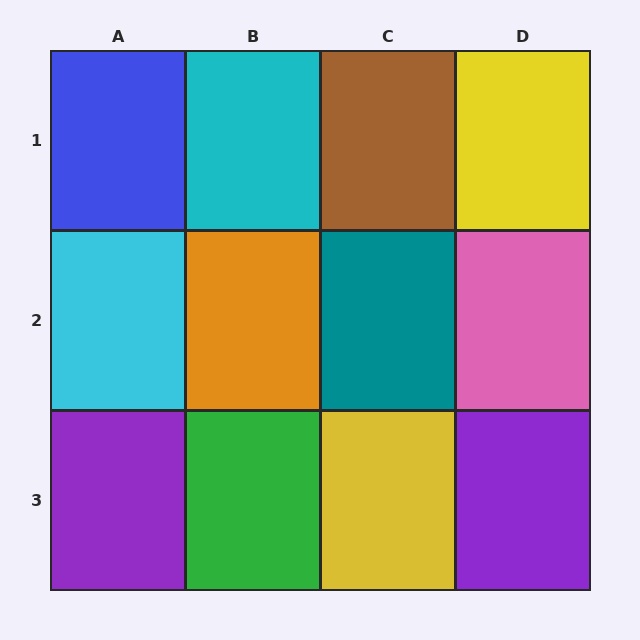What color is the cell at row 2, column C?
Teal.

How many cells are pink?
1 cell is pink.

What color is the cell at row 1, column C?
Brown.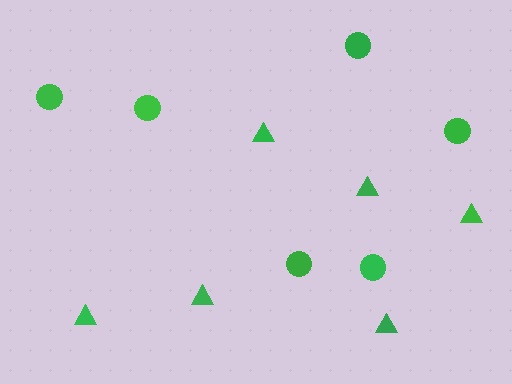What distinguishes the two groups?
There are 2 groups: one group of triangles (6) and one group of circles (6).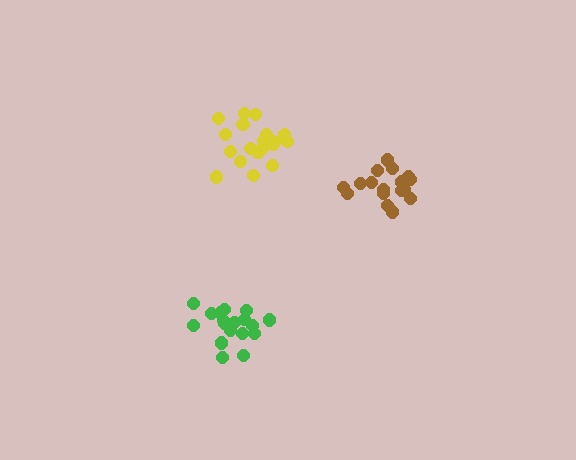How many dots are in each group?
Group 1: 18 dots, Group 2: 20 dots, Group 3: 17 dots (55 total).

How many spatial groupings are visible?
There are 3 spatial groupings.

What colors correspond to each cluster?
The clusters are colored: green, yellow, brown.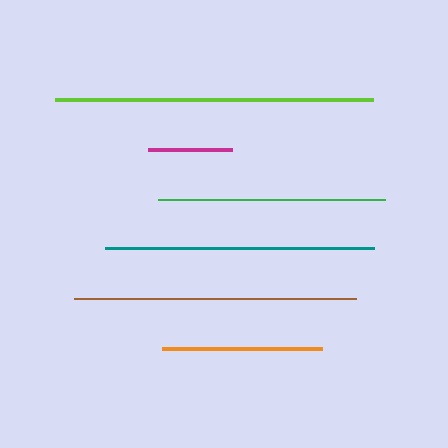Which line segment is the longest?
The lime line is the longest at approximately 318 pixels.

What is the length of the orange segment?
The orange segment is approximately 160 pixels long.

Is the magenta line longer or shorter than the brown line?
The brown line is longer than the magenta line.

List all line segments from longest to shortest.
From longest to shortest: lime, brown, teal, green, orange, magenta.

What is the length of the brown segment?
The brown segment is approximately 282 pixels long.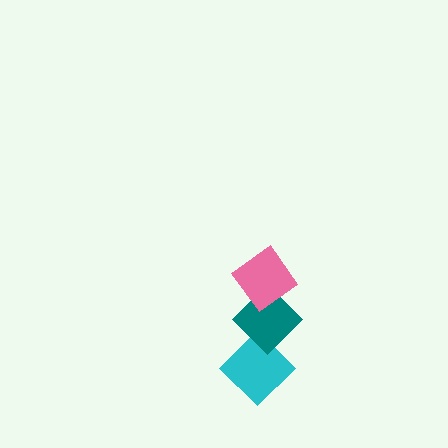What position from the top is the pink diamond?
The pink diamond is 1st from the top.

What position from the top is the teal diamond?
The teal diamond is 2nd from the top.